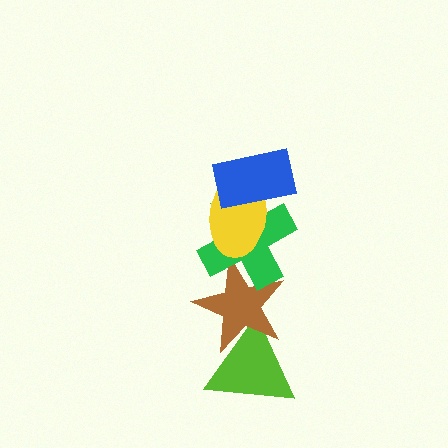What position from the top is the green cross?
The green cross is 3rd from the top.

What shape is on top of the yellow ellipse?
The blue rectangle is on top of the yellow ellipse.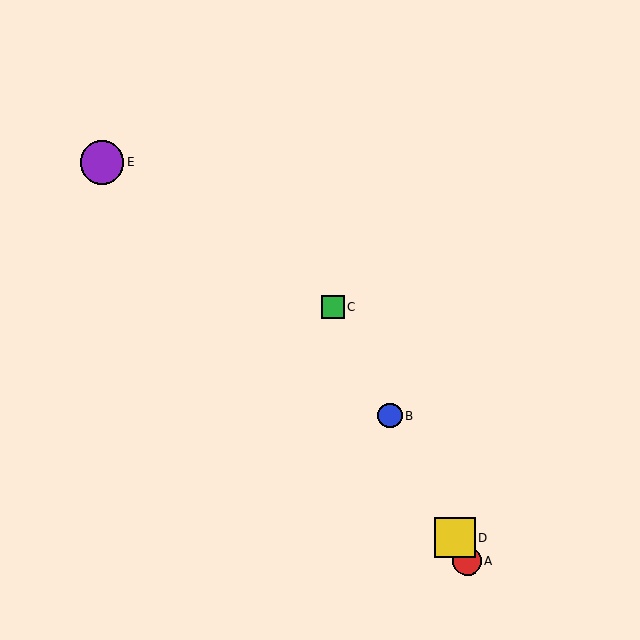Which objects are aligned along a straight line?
Objects A, B, C, D are aligned along a straight line.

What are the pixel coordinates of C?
Object C is at (333, 307).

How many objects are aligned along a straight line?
4 objects (A, B, C, D) are aligned along a straight line.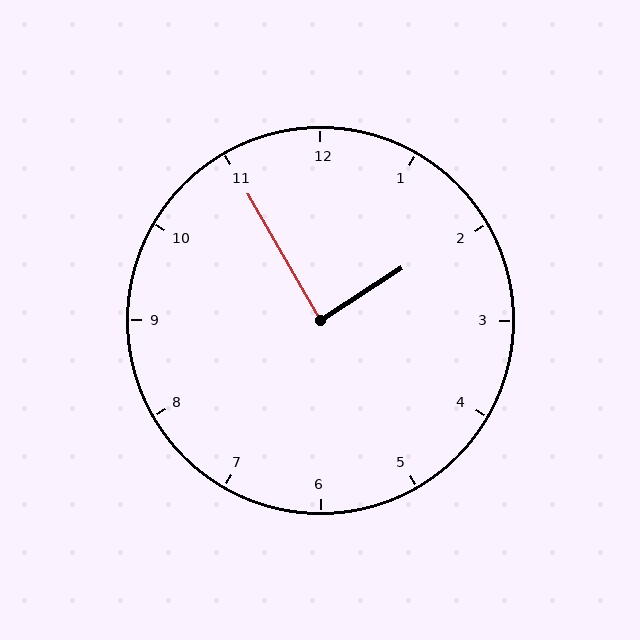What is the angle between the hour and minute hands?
Approximately 88 degrees.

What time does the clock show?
1:55.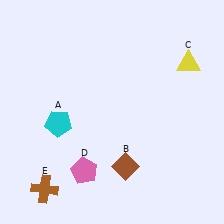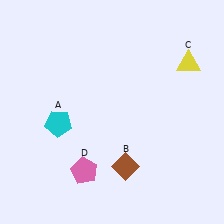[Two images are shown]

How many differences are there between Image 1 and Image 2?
There is 1 difference between the two images.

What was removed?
The brown cross (E) was removed in Image 2.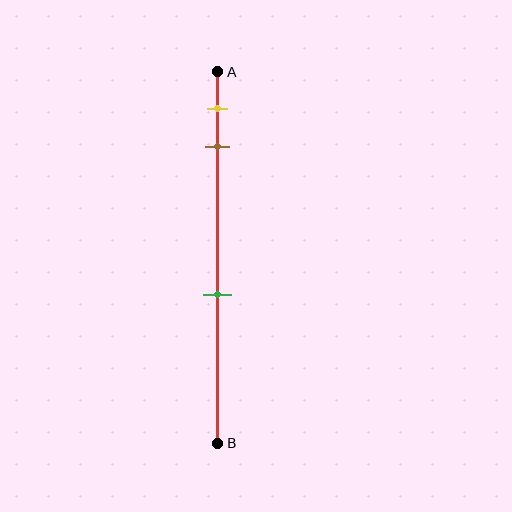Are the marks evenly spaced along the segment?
No, the marks are not evenly spaced.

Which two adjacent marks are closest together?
The yellow and brown marks are the closest adjacent pair.